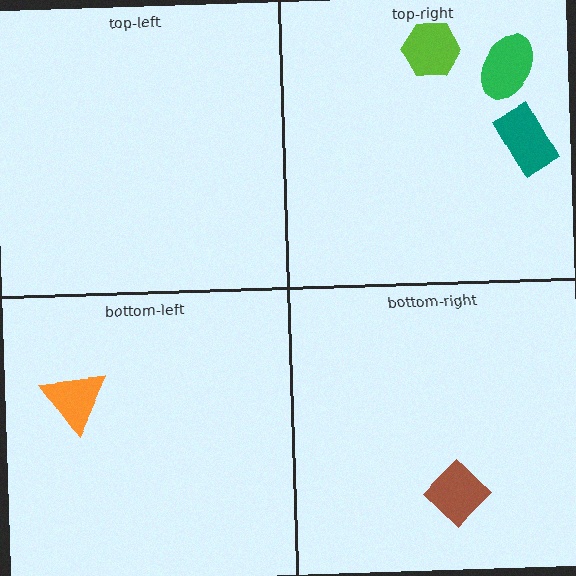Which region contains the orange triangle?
The bottom-left region.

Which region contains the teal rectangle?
The top-right region.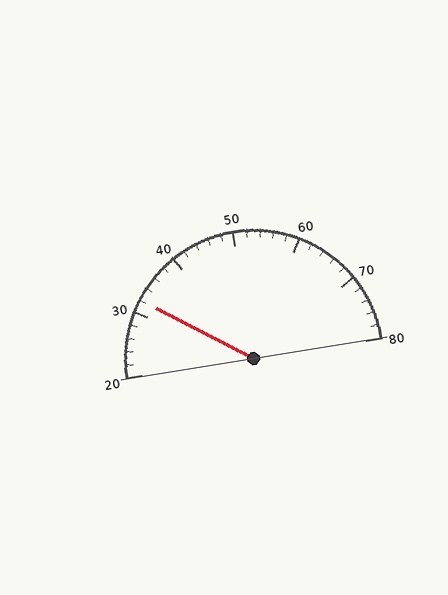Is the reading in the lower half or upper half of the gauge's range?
The reading is in the lower half of the range (20 to 80).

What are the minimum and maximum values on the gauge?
The gauge ranges from 20 to 80.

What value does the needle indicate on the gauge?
The needle indicates approximately 32.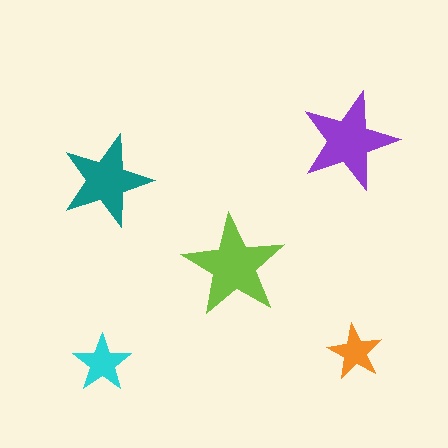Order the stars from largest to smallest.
the lime one, the purple one, the teal one, the cyan one, the orange one.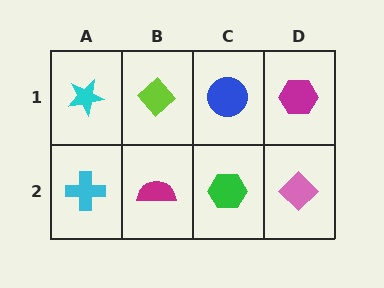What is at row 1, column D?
A magenta hexagon.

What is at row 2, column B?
A magenta semicircle.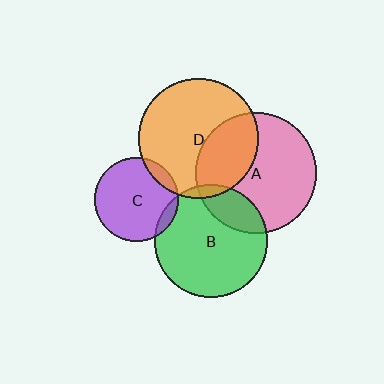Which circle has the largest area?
Circle A (pink).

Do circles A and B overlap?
Yes.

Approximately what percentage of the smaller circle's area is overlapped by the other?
Approximately 20%.